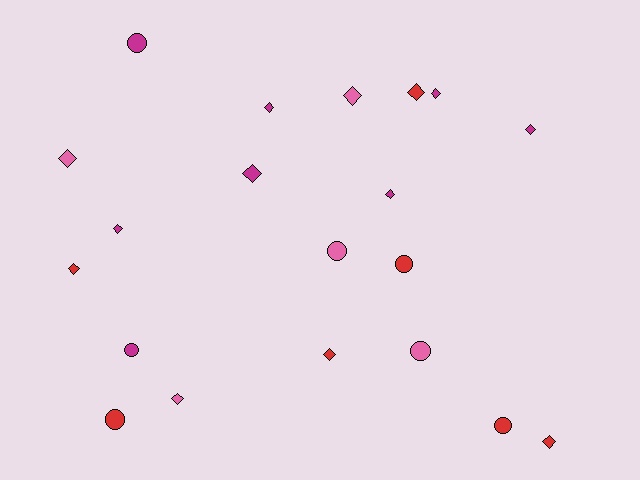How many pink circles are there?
There are 2 pink circles.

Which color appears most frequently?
Magenta, with 8 objects.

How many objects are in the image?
There are 20 objects.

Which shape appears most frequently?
Diamond, with 13 objects.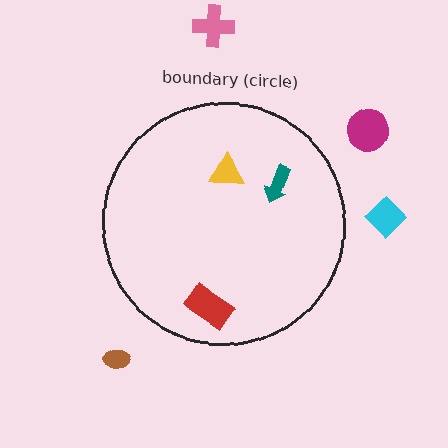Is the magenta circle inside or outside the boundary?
Outside.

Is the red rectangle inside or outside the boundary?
Inside.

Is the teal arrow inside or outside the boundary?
Inside.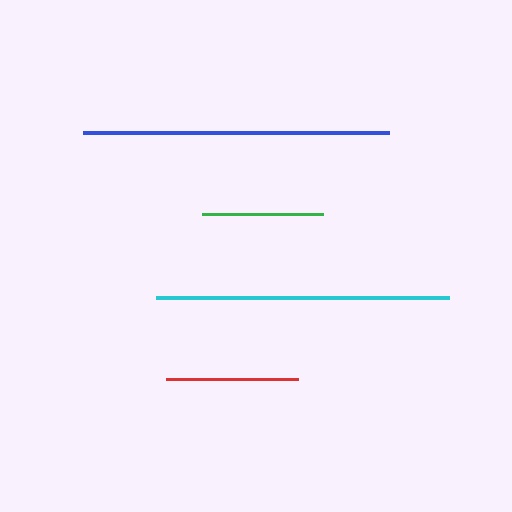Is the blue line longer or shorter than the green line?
The blue line is longer than the green line.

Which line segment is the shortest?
The green line is the shortest at approximately 121 pixels.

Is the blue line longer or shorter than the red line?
The blue line is longer than the red line.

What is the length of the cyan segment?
The cyan segment is approximately 293 pixels long.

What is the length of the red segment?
The red segment is approximately 131 pixels long.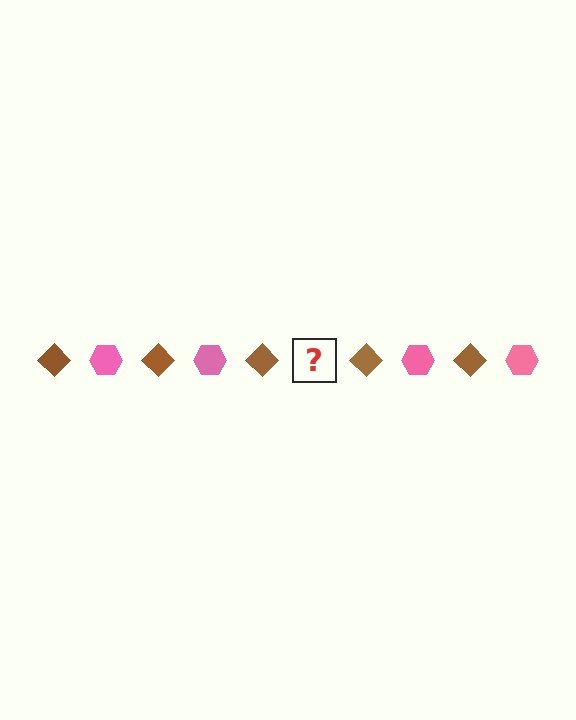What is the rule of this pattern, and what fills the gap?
The rule is that the pattern alternates between brown diamond and pink hexagon. The gap should be filled with a pink hexagon.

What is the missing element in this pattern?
The missing element is a pink hexagon.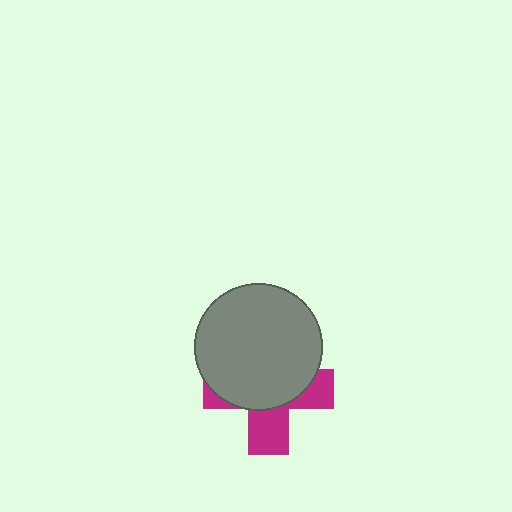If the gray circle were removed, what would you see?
You would see the complete magenta cross.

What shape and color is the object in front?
The object in front is a gray circle.